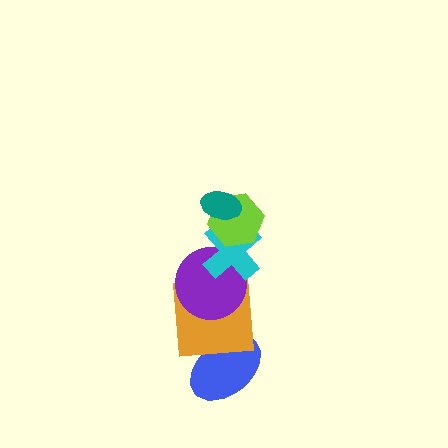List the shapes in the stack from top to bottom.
From top to bottom: the teal ellipse, the lime hexagon, the cyan cross, the purple circle, the orange square, the blue ellipse.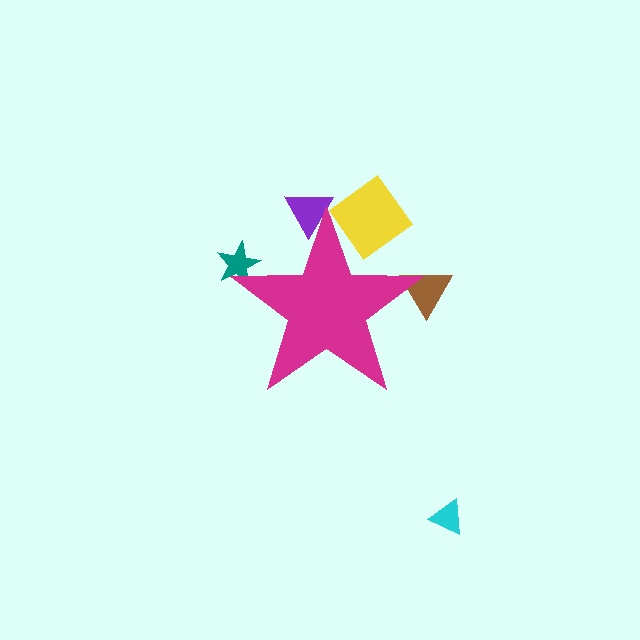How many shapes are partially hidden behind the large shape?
4 shapes are partially hidden.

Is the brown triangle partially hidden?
Yes, the brown triangle is partially hidden behind the magenta star.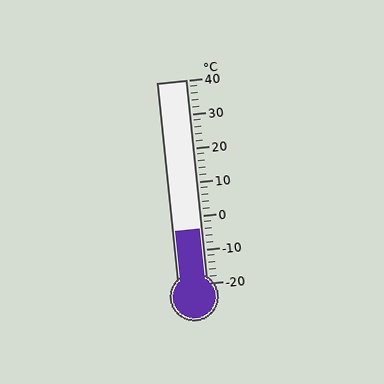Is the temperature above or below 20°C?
The temperature is below 20°C.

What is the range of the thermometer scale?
The thermometer scale ranges from -20°C to 40°C.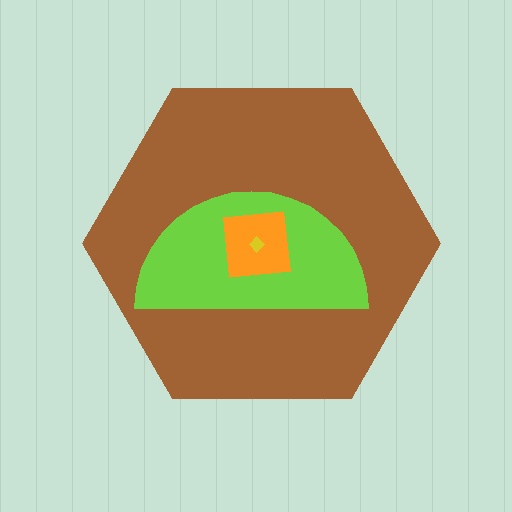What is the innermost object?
The yellow diamond.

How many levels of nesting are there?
4.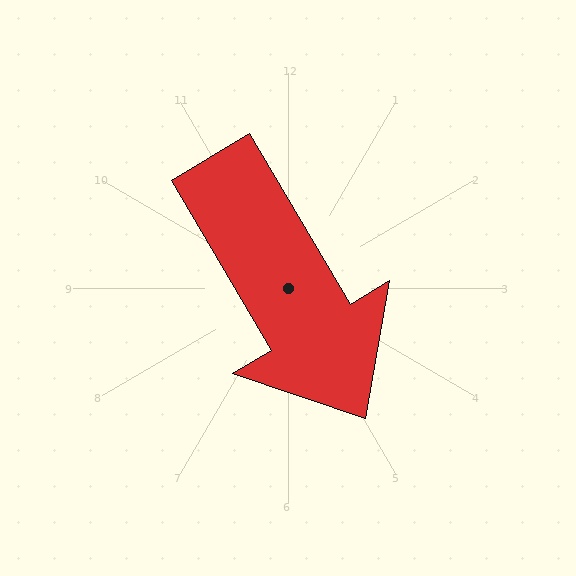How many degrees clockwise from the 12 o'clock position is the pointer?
Approximately 149 degrees.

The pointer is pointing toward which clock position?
Roughly 5 o'clock.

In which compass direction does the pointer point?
Southeast.